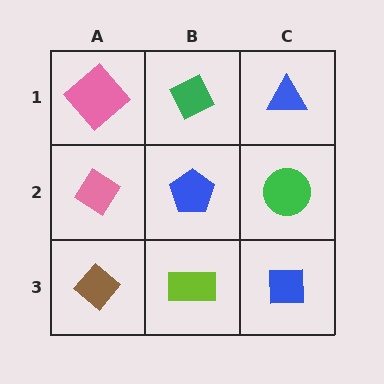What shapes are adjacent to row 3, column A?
A pink diamond (row 2, column A), a lime rectangle (row 3, column B).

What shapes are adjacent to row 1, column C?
A green circle (row 2, column C), a green diamond (row 1, column B).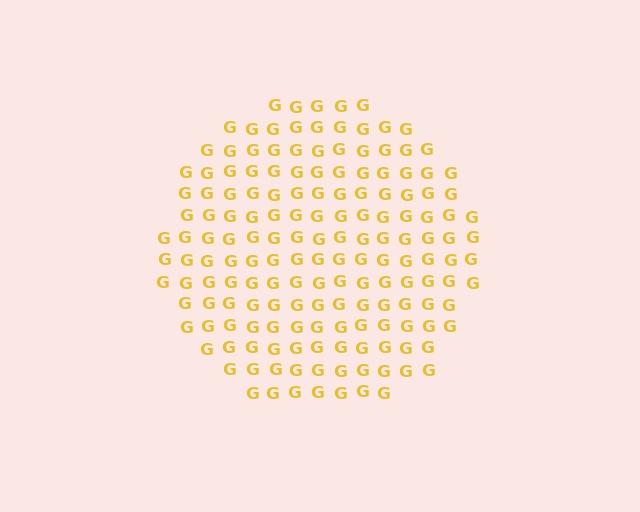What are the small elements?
The small elements are letter G's.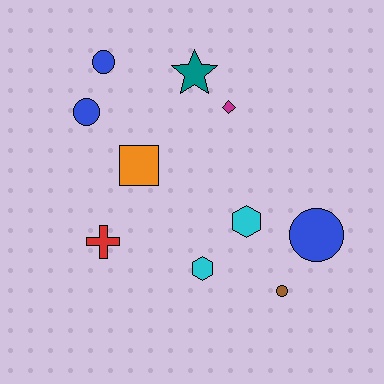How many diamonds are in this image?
There is 1 diamond.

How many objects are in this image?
There are 10 objects.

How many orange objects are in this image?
There is 1 orange object.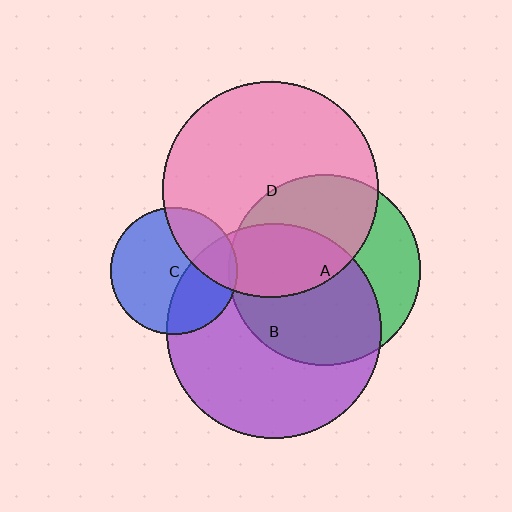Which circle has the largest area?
Circle D (pink).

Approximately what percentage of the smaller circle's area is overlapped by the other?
Approximately 25%.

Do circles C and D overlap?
Yes.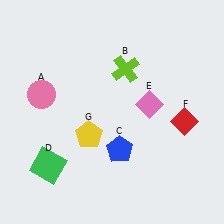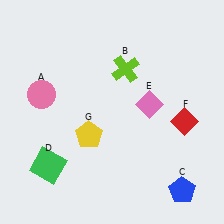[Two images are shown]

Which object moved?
The blue pentagon (C) moved right.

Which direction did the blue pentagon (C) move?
The blue pentagon (C) moved right.